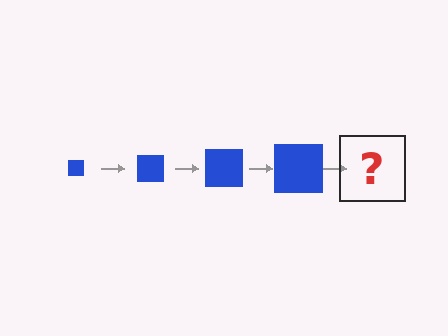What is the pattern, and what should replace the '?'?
The pattern is that the square gets progressively larger each step. The '?' should be a blue square, larger than the previous one.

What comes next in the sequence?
The next element should be a blue square, larger than the previous one.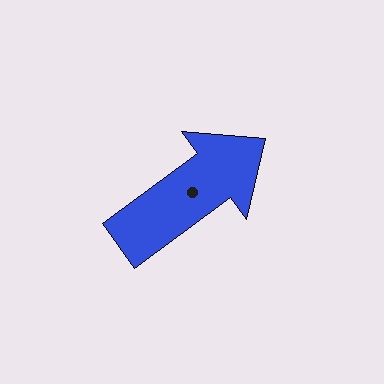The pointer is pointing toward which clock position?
Roughly 2 o'clock.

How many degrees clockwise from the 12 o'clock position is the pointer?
Approximately 54 degrees.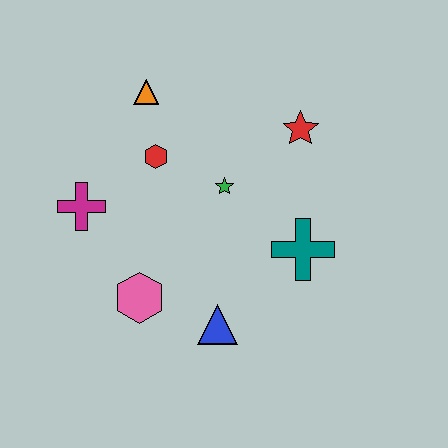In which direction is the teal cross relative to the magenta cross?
The teal cross is to the right of the magenta cross.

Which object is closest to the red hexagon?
The orange triangle is closest to the red hexagon.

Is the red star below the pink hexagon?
No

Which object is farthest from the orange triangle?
The blue triangle is farthest from the orange triangle.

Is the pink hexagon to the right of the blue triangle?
No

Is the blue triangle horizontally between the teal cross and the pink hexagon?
Yes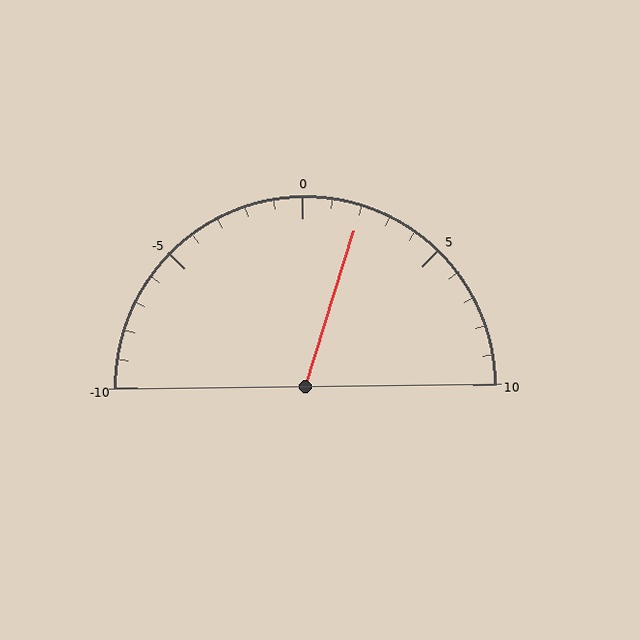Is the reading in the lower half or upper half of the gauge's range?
The reading is in the upper half of the range (-10 to 10).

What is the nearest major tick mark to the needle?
The nearest major tick mark is 0.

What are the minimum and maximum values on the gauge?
The gauge ranges from -10 to 10.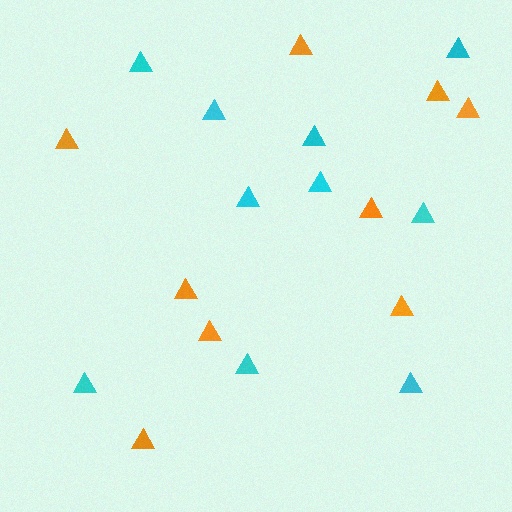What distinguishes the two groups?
There are 2 groups: one group of cyan triangles (10) and one group of orange triangles (9).